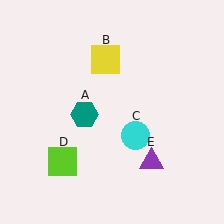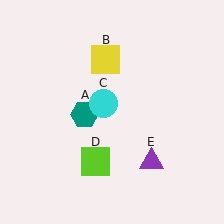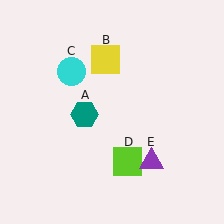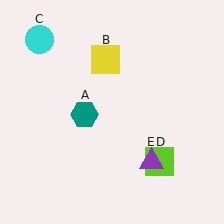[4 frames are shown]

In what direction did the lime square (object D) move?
The lime square (object D) moved right.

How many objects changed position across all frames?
2 objects changed position: cyan circle (object C), lime square (object D).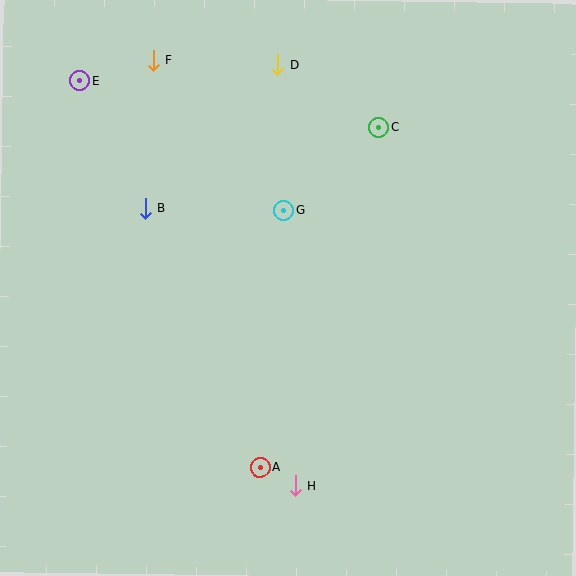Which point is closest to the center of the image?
Point G at (284, 210) is closest to the center.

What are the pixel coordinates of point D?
Point D is at (278, 65).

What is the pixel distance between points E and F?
The distance between E and F is 77 pixels.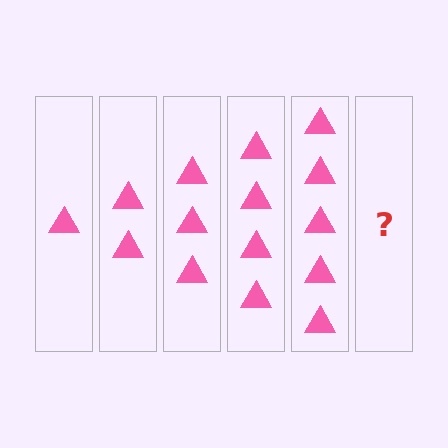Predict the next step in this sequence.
The next step is 6 triangles.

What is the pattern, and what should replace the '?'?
The pattern is that each step adds one more triangle. The '?' should be 6 triangles.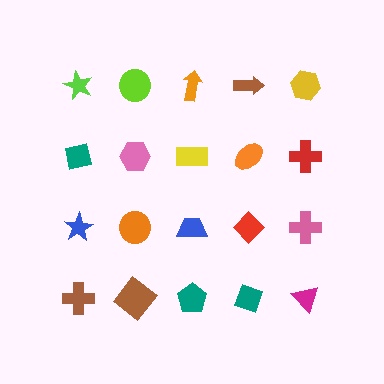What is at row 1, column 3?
An orange arrow.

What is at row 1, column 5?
A yellow hexagon.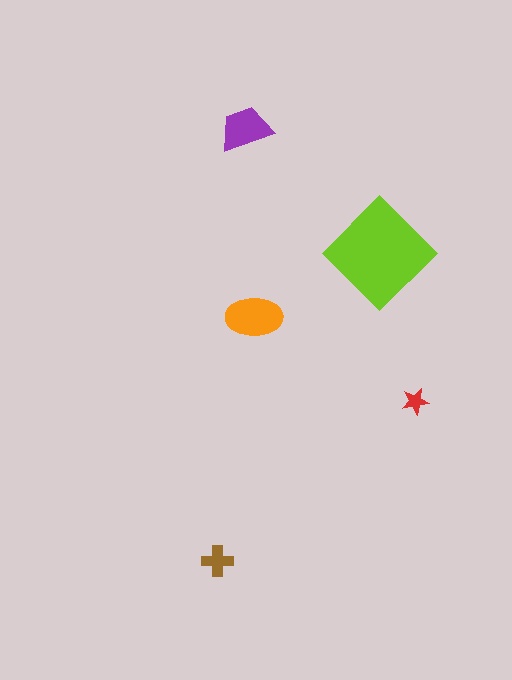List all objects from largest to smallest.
The lime diamond, the orange ellipse, the purple trapezoid, the brown cross, the red star.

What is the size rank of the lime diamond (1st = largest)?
1st.